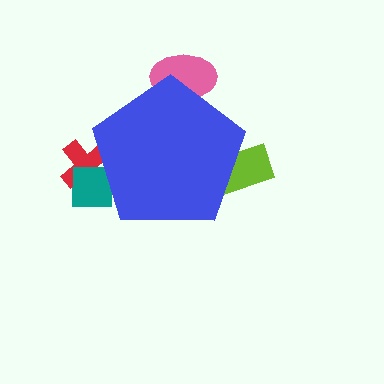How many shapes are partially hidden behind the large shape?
4 shapes are partially hidden.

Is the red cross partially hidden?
Yes, the red cross is partially hidden behind the blue pentagon.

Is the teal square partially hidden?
Yes, the teal square is partially hidden behind the blue pentagon.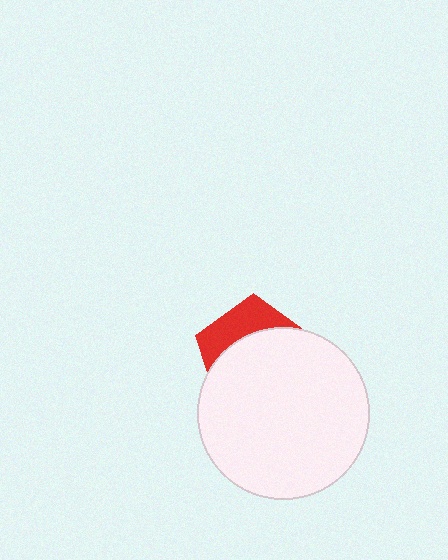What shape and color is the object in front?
The object in front is a white circle.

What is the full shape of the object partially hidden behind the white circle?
The partially hidden object is a red pentagon.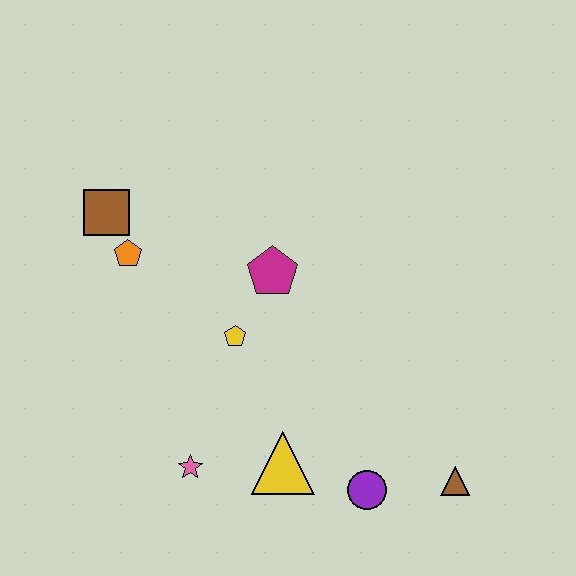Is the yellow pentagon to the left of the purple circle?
Yes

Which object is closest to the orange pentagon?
The brown square is closest to the orange pentagon.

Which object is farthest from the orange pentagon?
The brown triangle is farthest from the orange pentagon.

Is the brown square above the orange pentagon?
Yes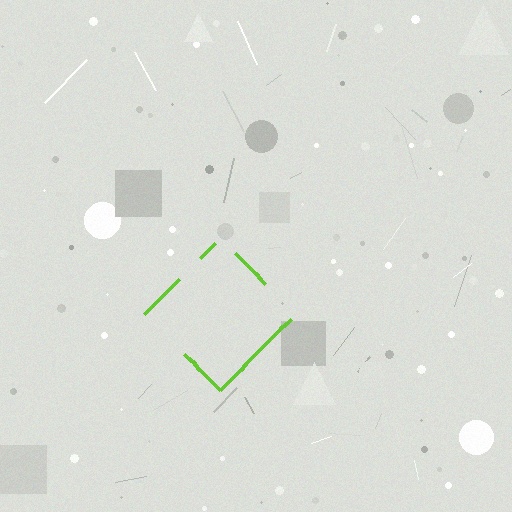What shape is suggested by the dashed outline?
The dashed outline suggests a diamond.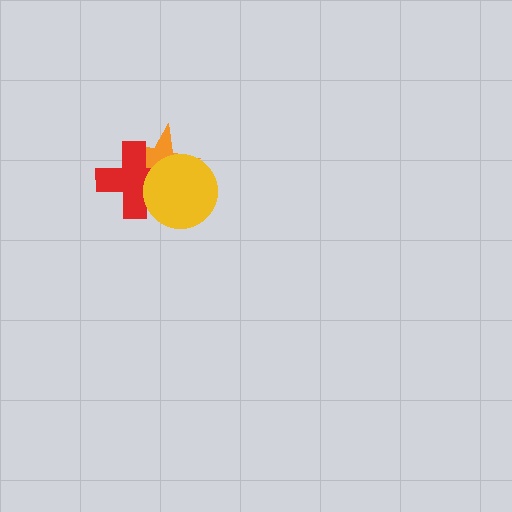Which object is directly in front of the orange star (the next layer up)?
The red cross is directly in front of the orange star.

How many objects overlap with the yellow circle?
2 objects overlap with the yellow circle.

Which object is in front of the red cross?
The yellow circle is in front of the red cross.